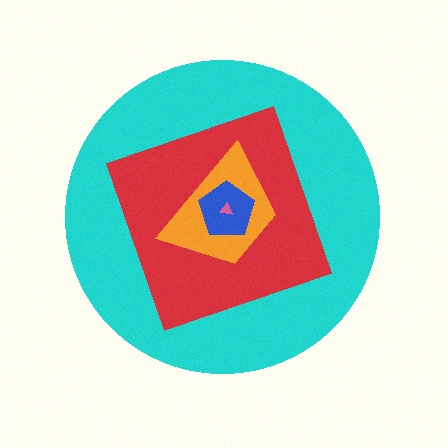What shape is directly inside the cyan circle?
The red diamond.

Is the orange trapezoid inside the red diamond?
Yes.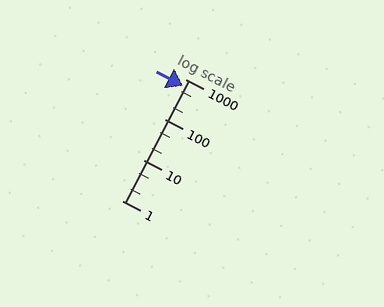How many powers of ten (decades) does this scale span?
The scale spans 3 decades, from 1 to 1000.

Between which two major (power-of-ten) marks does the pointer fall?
The pointer is between 100 and 1000.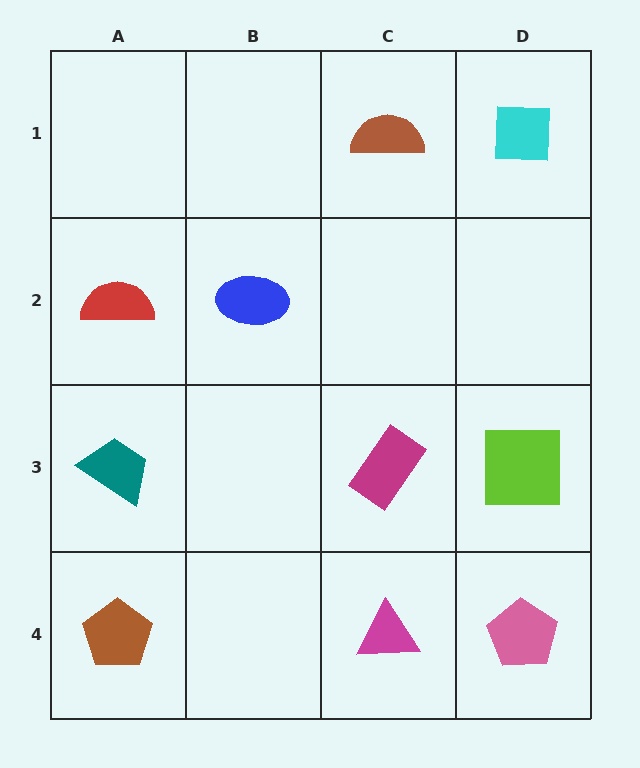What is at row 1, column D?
A cyan square.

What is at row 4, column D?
A pink pentagon.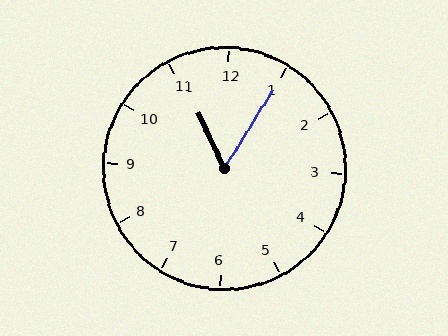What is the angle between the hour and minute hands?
Approximately 58 degrees.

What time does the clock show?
11:05.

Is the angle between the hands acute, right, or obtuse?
It is acute.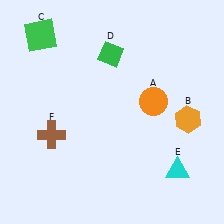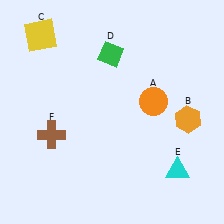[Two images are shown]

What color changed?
The square (C) changed from green in Image 1 to yellow in Image 2.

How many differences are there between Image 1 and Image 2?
There is 1 difference between the two images.